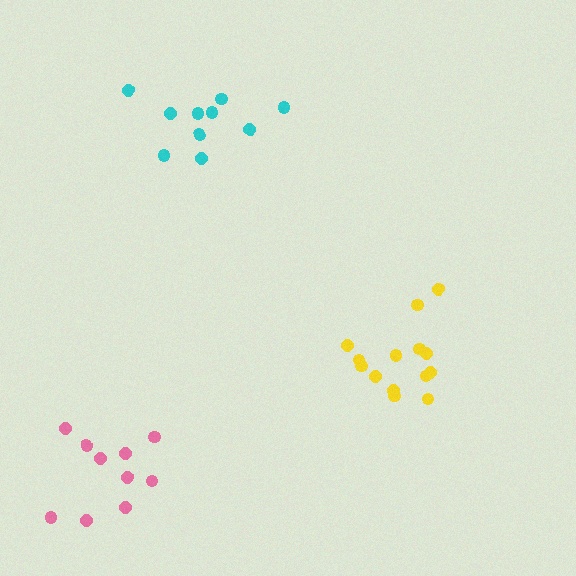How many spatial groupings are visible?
There are 3 spatial groupings.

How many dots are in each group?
Group 1: 14 dots, Group 2: 10 dots, Group 3: 10 dots (34 total).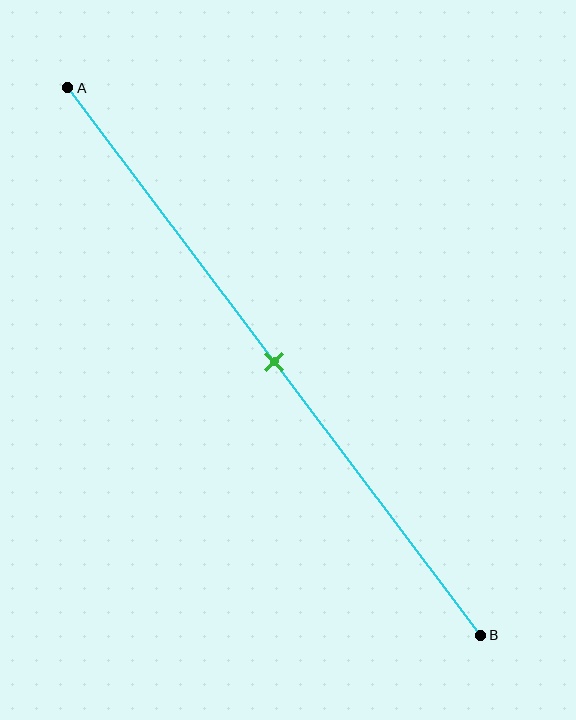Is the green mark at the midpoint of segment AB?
Yes, the mark is approximately at the midpoint.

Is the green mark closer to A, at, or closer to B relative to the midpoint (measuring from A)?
The green mark is approximately at the midpoint of segment AB.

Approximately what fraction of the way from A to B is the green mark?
The green mark is approximately 50% of the way from A to B.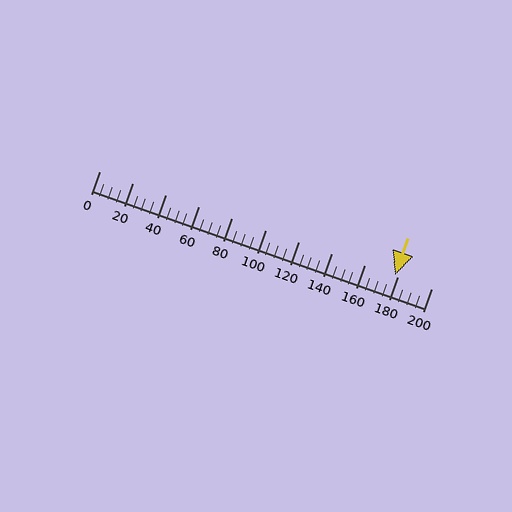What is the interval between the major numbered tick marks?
The major tick marks are spaced 20 units apart.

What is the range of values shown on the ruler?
The ruler shows values from 0 to 200.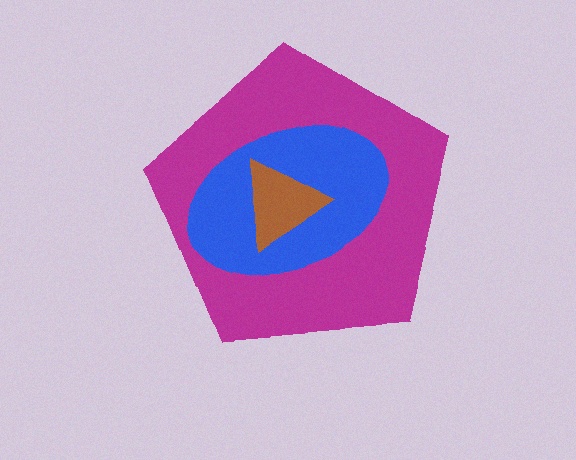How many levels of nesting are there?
3.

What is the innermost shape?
The brown triangle.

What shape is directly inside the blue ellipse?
The brown triangle.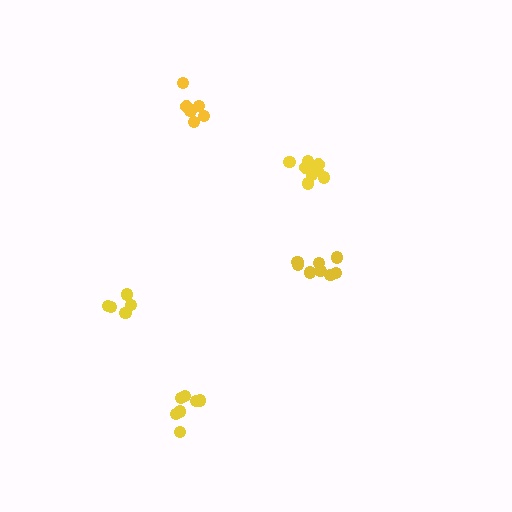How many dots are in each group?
Group 1: 8 dots, Group 2: 5 dots, Group 3: 9 dots, Group 4: 7 dots, Group 5: 6 dots (35 total).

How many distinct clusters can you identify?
There are 5 distinct clusters.